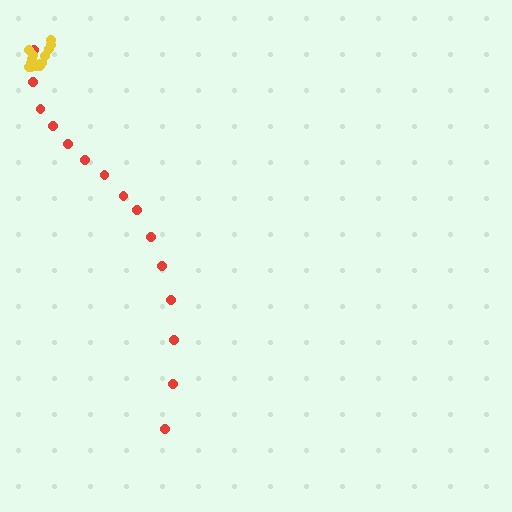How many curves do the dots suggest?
There are 2 distinct paths.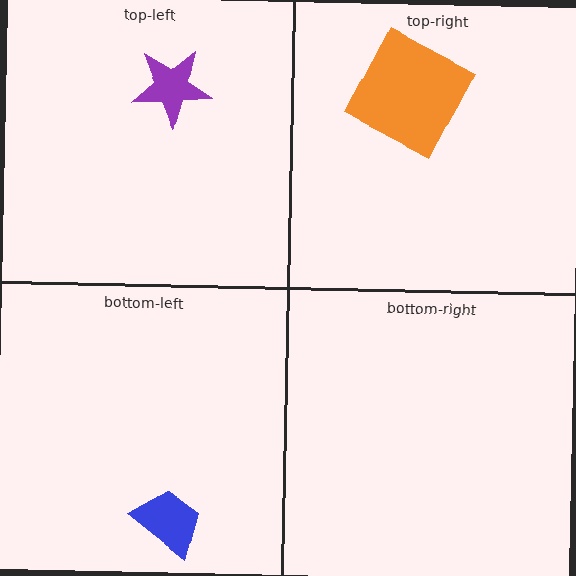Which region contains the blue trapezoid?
The bottom-left region.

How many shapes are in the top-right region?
1.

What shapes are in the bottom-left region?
The blue trapezoid.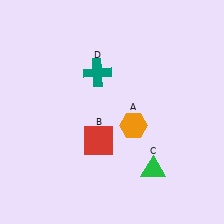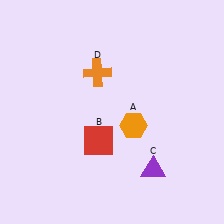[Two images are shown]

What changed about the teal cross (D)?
In Image 1, D is teal. In Image 2, it changed to orange.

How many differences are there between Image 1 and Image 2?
There are 2 differences between the two images.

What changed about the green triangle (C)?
In Image 1, C is green. In Image 2, it changed to purple.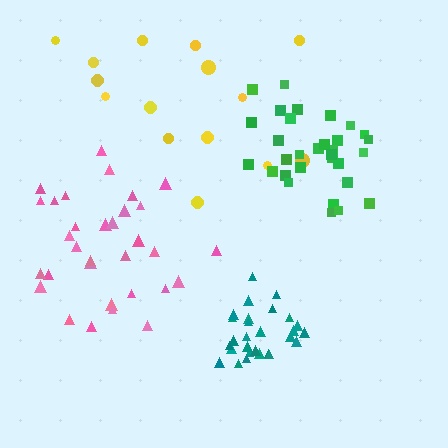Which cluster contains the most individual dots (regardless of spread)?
Pink (32).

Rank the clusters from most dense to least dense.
teal, green, pink, yellow.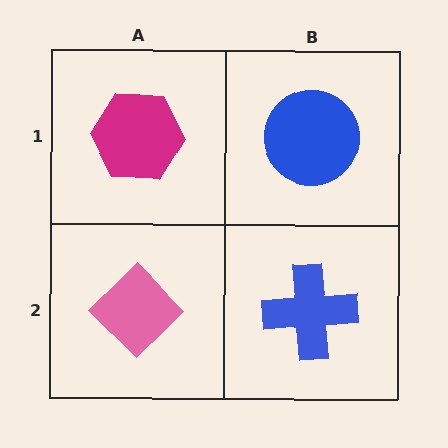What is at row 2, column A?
A pink diamond.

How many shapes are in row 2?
2 shapes.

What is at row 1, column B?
A blue circle.